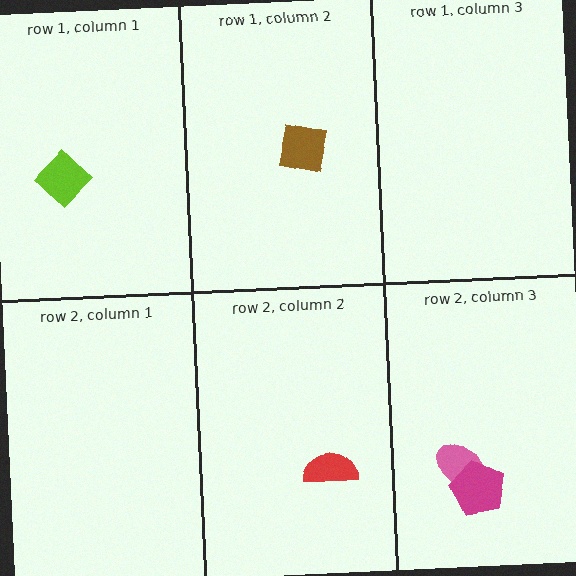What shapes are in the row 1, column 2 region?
The brown square.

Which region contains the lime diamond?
The row 1, column 1 region.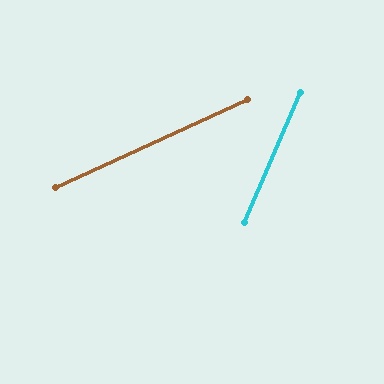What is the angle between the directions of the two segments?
Approximately 42 degrees.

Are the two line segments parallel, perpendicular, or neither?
Neither parallel nor perpendicular — they differ by about 42°.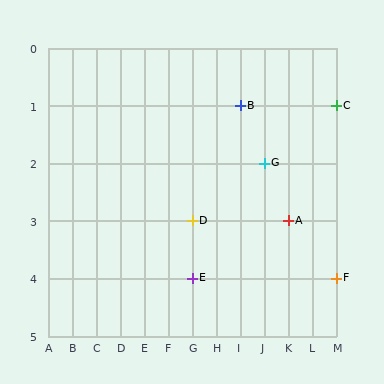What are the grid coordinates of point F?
Point F is at grid coordinates (M, 4).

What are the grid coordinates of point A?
Point A is at grid coordinates (K, 3).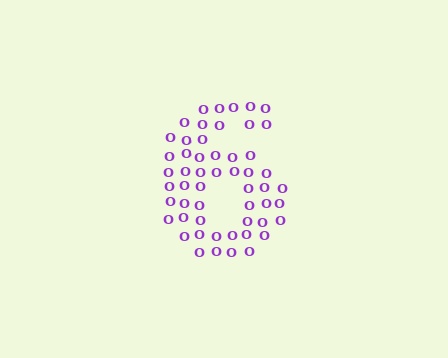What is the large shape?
The large shape is the digit 6.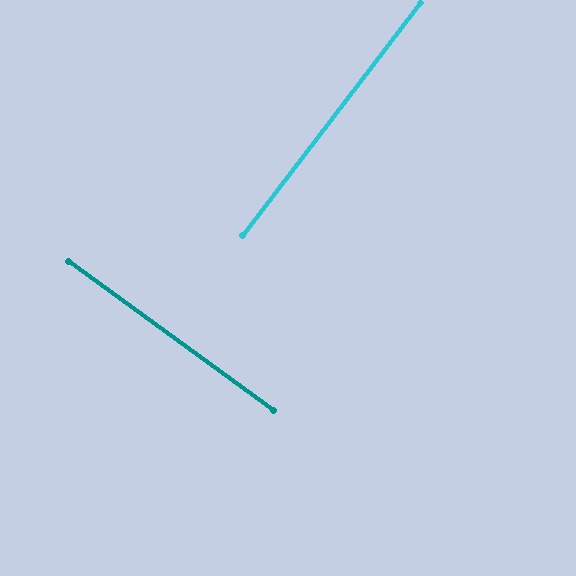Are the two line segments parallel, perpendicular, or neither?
Perpendicular — they meet at approximately 89°.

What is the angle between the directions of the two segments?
Approximately 89 degrees.